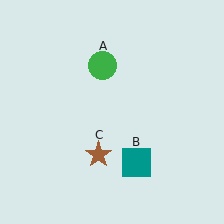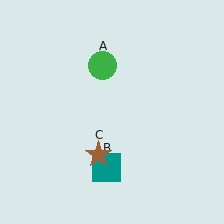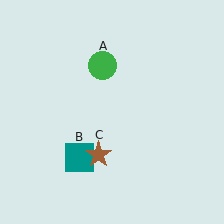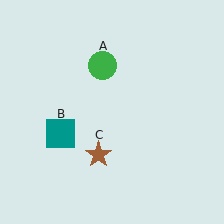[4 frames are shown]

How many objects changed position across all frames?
1 object changed position: teal square (object B).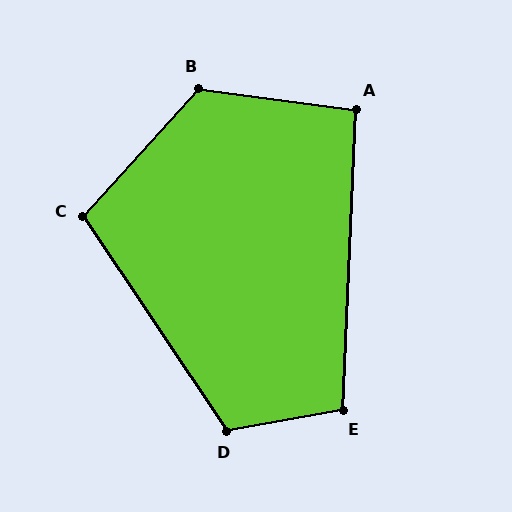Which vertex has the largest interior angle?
B, at approximately 124 degrees.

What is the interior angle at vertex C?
Approximately 104 degrees (obtuse).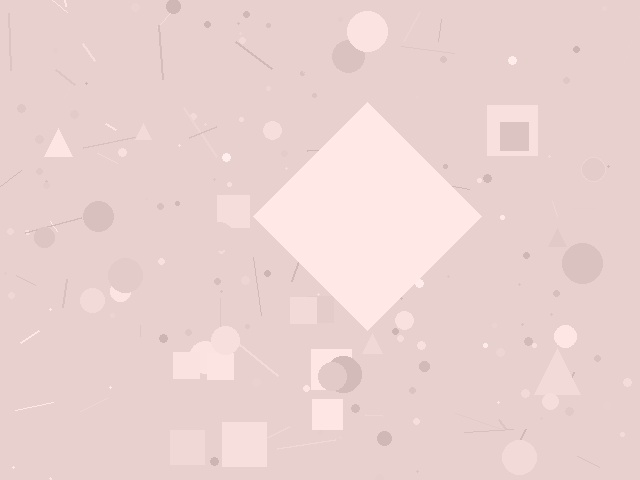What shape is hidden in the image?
A diamond is hidden in the image.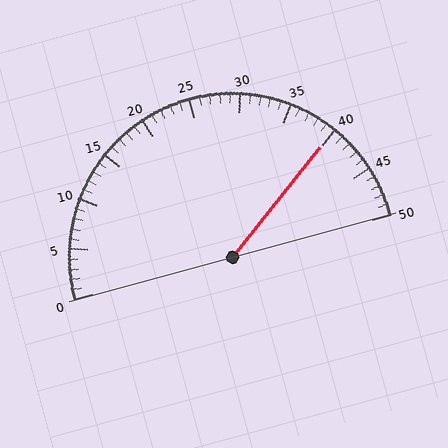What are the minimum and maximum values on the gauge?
The gauge ranges from 0 to 50.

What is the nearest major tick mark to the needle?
The nearest major tick mark is 40.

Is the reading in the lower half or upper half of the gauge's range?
The reading is in the upper half of the range (0 to 50).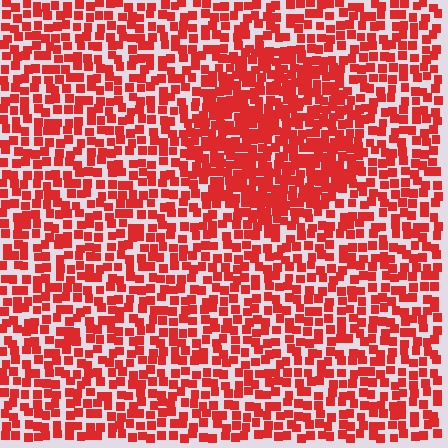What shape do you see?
I see a circle.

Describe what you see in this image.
The image contains small red elements arranged at two different densities. A circle-shaped region is visible where the elements are more densely packed than the surrounding area.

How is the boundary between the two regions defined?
The boundary is defined by a change in element density (approximately 1.7x ratio). All elements are the same color, size, and shape.